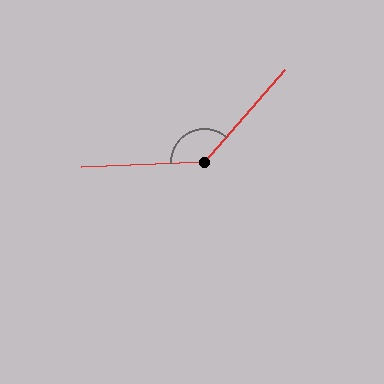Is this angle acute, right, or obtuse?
It is obtuse.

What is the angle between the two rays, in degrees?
Approximately 133 degrees.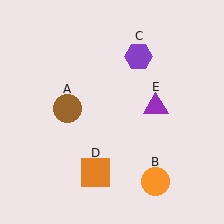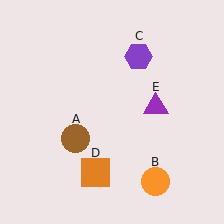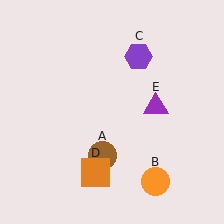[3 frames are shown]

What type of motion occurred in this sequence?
The brown circle (object A) rotated counterclockwise around the center of the scene.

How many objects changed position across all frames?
1 object changed position: brown circle (object A).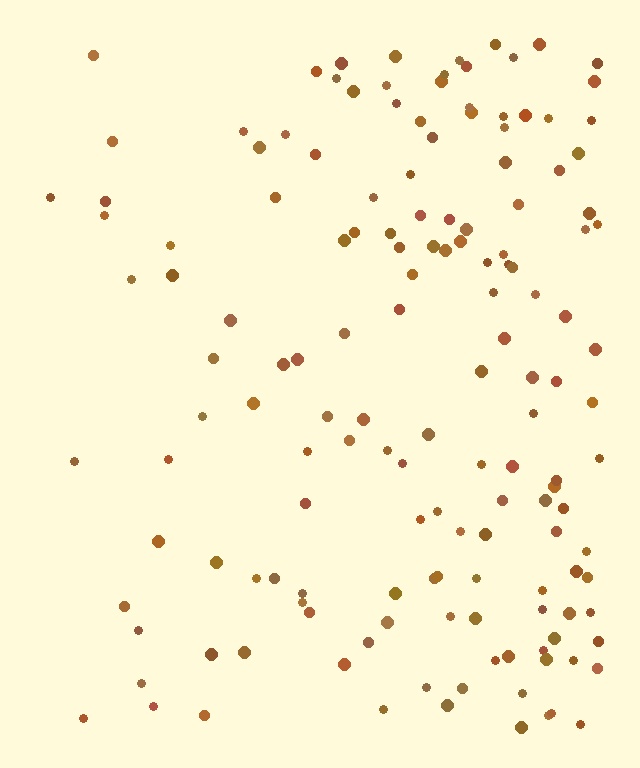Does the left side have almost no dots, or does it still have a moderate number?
Still a moderate number, just noticeably fewer than the right.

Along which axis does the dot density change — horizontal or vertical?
Horizontal.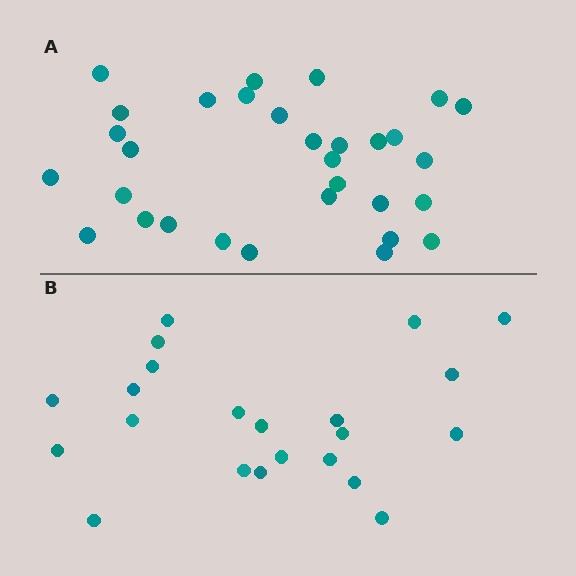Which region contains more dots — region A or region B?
Region A (the top region) has more dots.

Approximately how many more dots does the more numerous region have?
Region A has roughly 8 or so more dots than region B.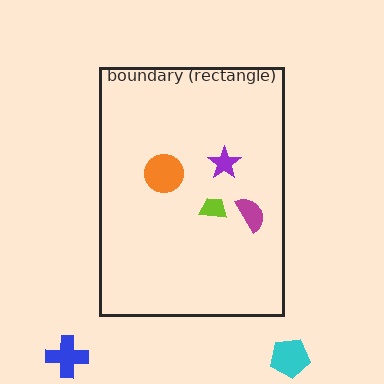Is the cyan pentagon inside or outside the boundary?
Outside.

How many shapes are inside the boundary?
4 inside, 2 outside.